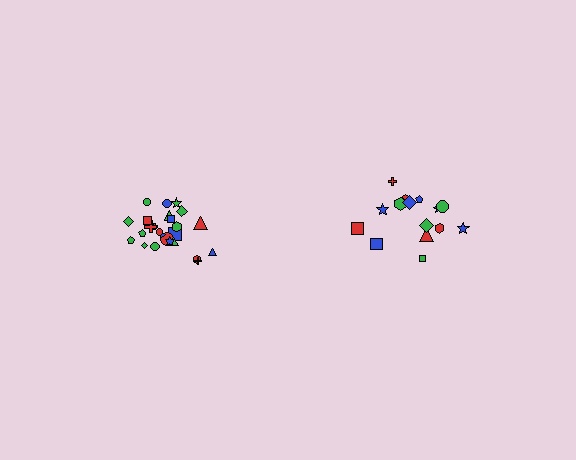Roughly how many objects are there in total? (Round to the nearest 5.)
Roughly 40 objects in total.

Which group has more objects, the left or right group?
The left group.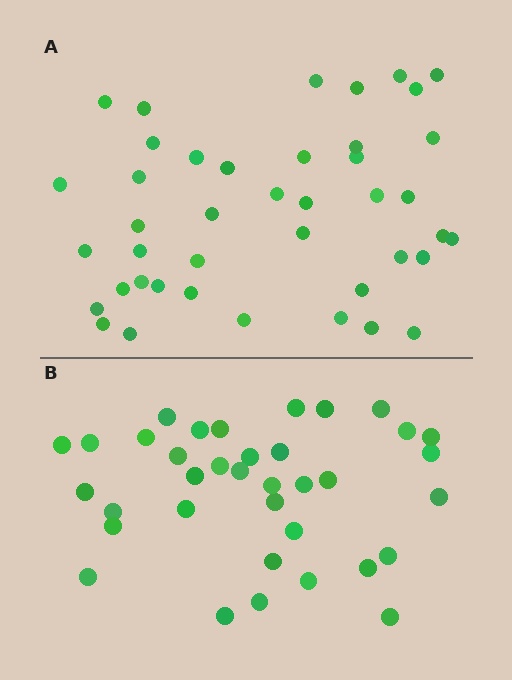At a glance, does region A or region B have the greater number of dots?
Region A (the top region) has more dots.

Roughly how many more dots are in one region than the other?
Region A has about 6 more dots than region B.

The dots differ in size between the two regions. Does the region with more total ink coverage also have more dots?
No. Region B has more total ink coverage because its dots are larger, but region A actually contains more individual dots. Total area can be misleading — the number of items is what matters here.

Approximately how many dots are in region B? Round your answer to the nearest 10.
About 40 dots. (The exact count is 36, which rounds to 40.)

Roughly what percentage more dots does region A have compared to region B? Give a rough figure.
About 15% more.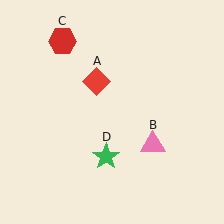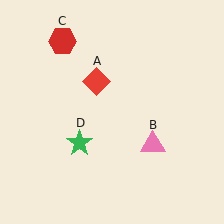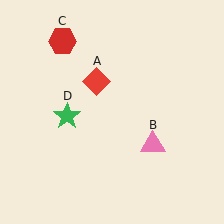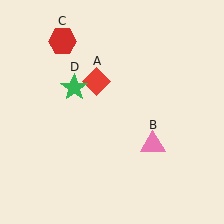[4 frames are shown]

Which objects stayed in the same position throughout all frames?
Red diamond (object A) and pink triangle (object B) and red hexagon (object C) remained stationary.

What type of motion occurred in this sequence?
The green star (object D) rotated clockwise around the center of the scene.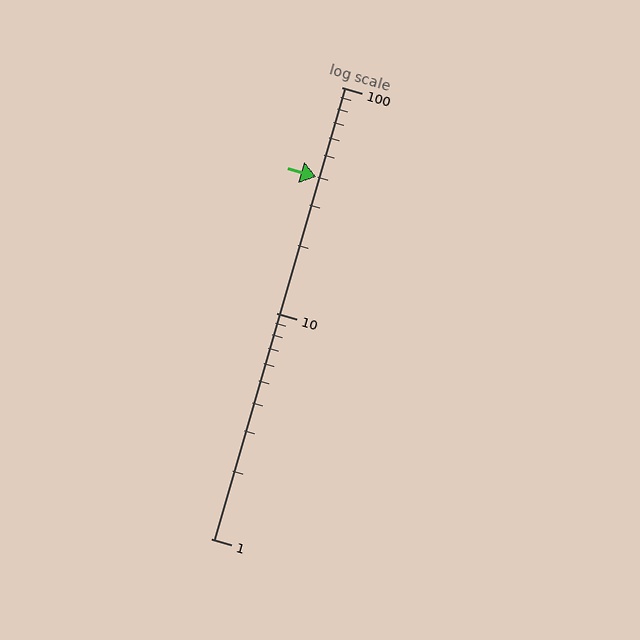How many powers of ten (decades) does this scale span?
The scale spans 2 decades, from 1 to 100.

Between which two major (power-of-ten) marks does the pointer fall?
The pointer is between 10 and 100.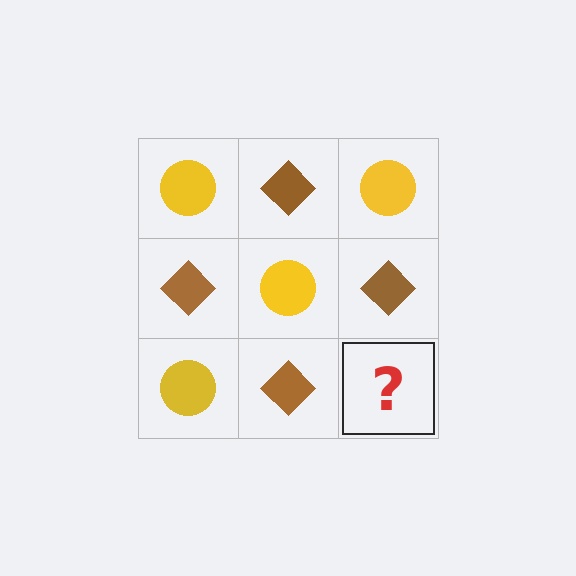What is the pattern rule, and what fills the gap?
The rule is that it alternates yellow circle and brown diamond in a checkerboard pattern. The gap should be filled with a yellow circle.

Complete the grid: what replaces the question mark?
The question mark should be replaced with a yellow circle.